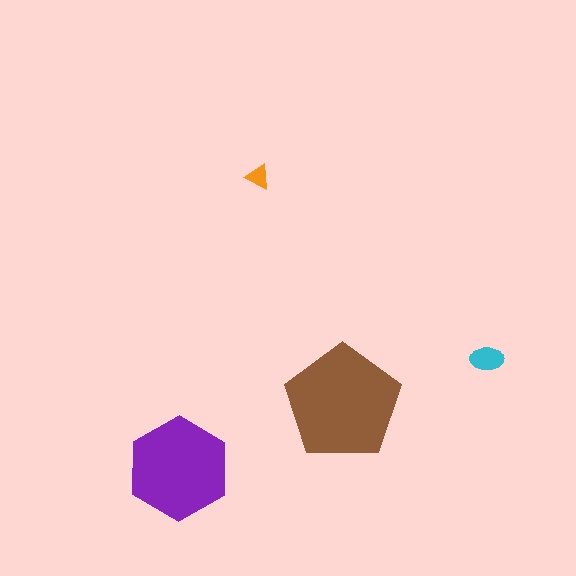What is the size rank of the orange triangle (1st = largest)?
4th.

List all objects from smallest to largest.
The orange triangle, the cyan ellipse, the purple hexagon, the brown pentagon.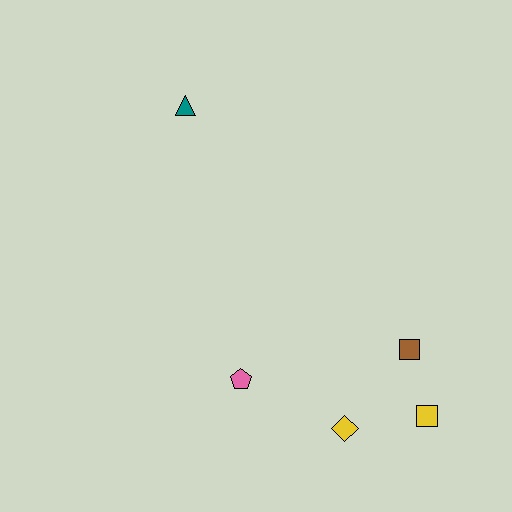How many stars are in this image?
There are no stars.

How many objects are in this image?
There are 5 objects.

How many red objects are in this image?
There are no red objects.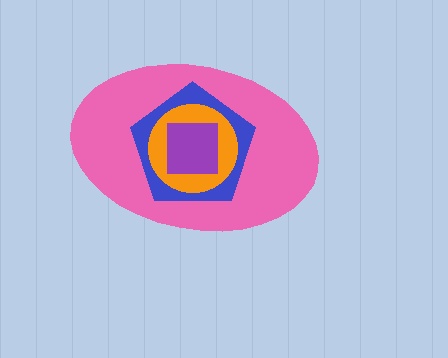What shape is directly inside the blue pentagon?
The orange circle.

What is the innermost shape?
The purple square.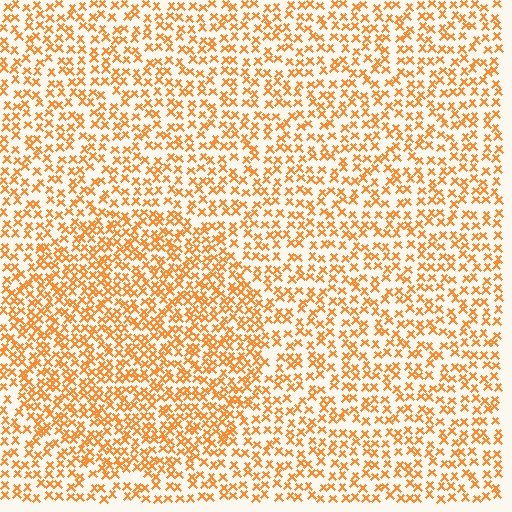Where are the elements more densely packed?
The elements are more densely packed inside the circle boundary.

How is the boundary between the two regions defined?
The boundary is defined by a change in element density (approximately 1.6x ratio). All elements are the same color, size, and shape.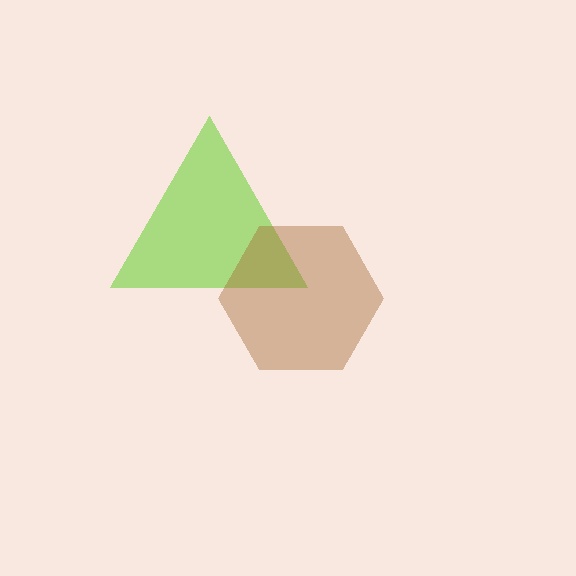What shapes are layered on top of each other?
The layered shapes are: a lime triangle, a brown hexagon.